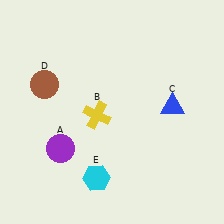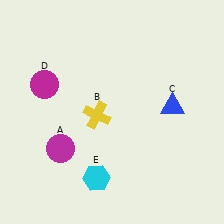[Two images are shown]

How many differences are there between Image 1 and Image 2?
There are 2 differences between the two images.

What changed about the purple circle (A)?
In Image 1, A is purple. In Image 2, it changed to magenta.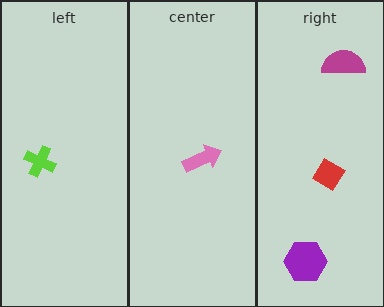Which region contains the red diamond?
The right region.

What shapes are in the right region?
The red diamond, the purple hexagon, the magenta semicircle.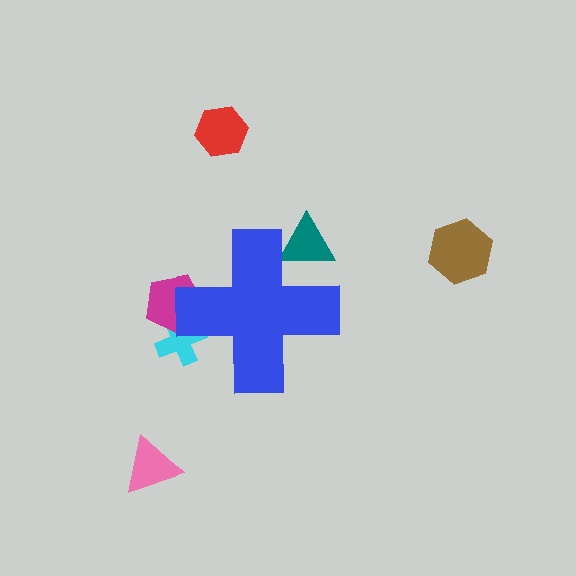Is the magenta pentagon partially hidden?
Yes, the magenta pentagon is partially hidden behind the blue cross.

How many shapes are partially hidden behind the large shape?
3 shapes are partially hidden.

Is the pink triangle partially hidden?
No, the pink triangle is fully visible.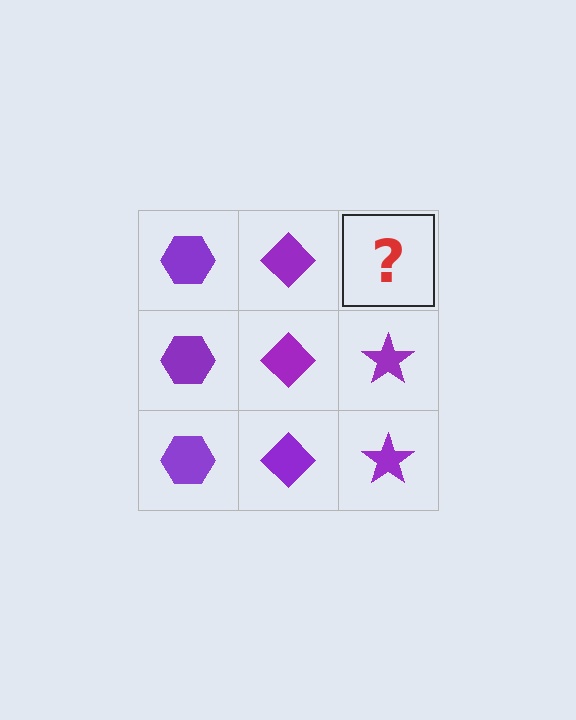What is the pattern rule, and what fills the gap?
The rule is that each column has a consistent shape. The gap should be filled with a purple star.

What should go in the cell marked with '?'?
The missing cell should contain a purple star.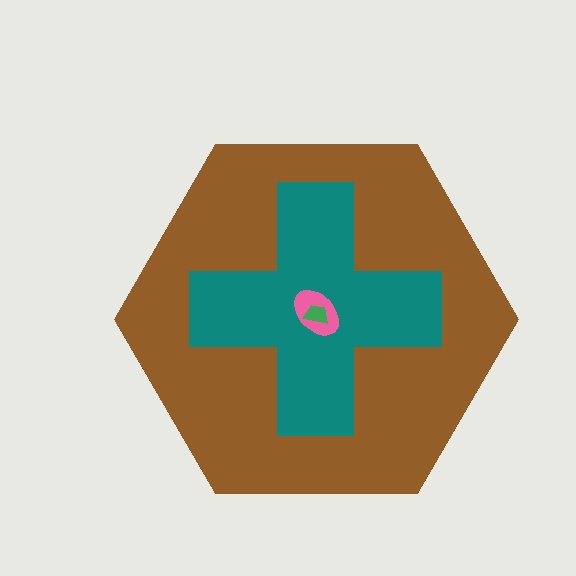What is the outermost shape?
The brown hexagon.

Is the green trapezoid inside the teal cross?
Yes.